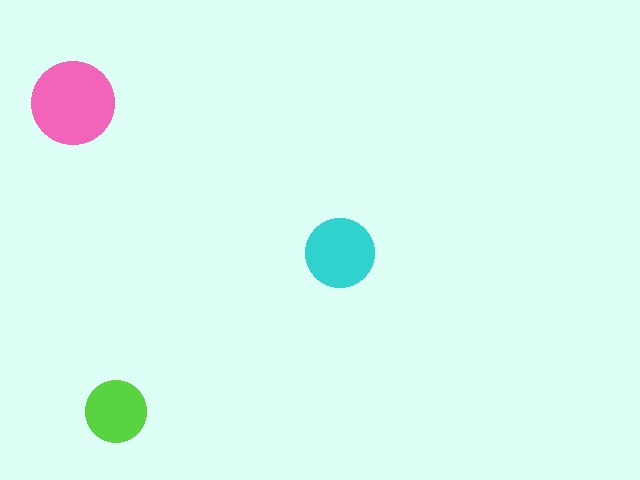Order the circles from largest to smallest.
the pink one, the cyan one, the lime one.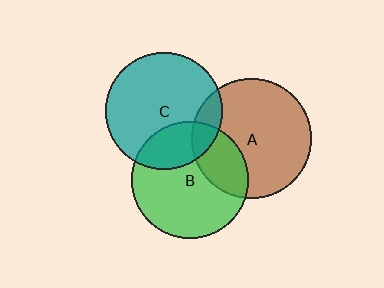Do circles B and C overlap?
Yes.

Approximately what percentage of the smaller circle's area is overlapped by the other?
Approximately 25%.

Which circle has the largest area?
Circle A (brown).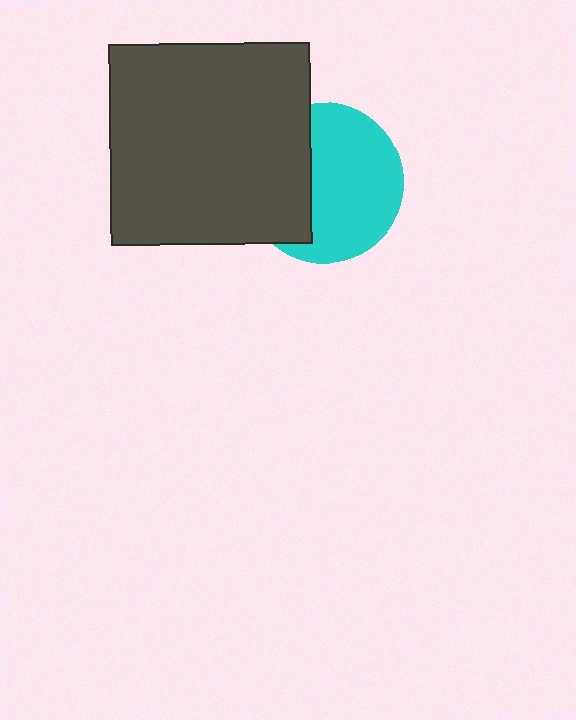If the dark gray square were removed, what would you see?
You would see the complete cyan circle.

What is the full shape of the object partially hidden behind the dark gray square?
The partially hidden object is a cyan circle.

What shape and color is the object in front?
The object in front is a dark gray square.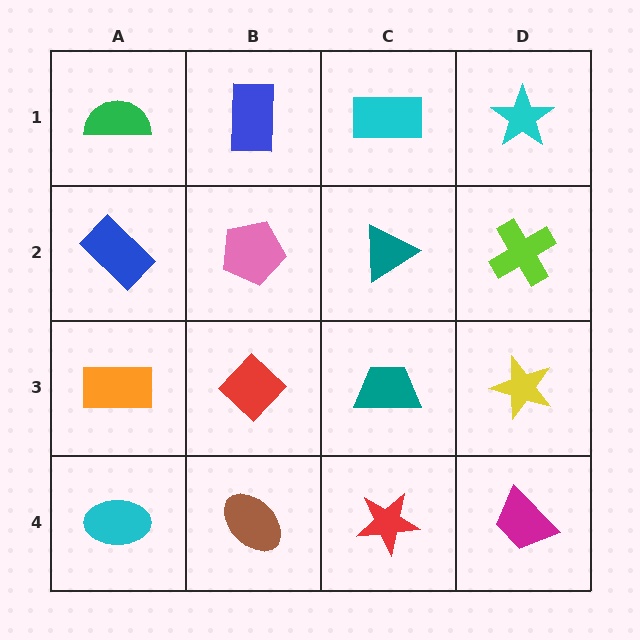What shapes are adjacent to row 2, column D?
A cyan star (row 1, column D), a yellow star (row 3, column D), a teal triangle (row 2, column C).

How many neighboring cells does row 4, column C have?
3.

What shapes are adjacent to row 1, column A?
A blue rectangle (row 2, column A), a blue rectangle (row 1, column B).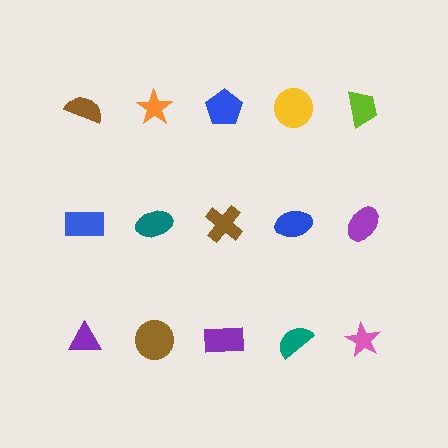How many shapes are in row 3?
5 shapes.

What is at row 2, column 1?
A blue rectangle.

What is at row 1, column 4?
A yellow circle.